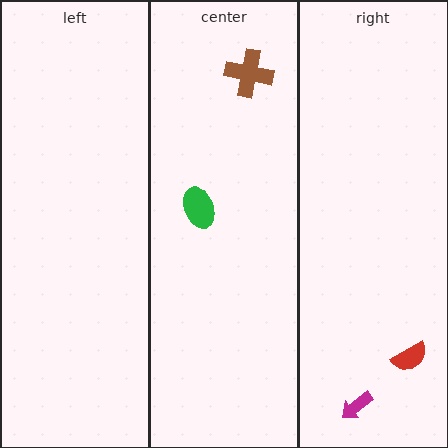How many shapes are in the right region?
2.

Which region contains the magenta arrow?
The right region.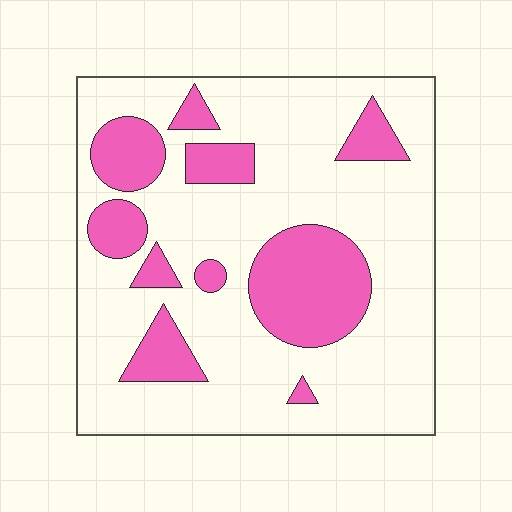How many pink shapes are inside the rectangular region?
10.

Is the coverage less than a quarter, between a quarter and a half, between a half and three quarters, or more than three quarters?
Between a quarter and a half.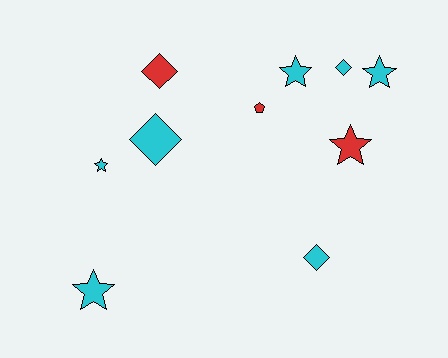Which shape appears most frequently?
Star, with 5 objects.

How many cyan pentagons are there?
There are no cyan pentagons.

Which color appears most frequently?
Cyan, with 7 objects.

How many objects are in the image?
There are 10 objects.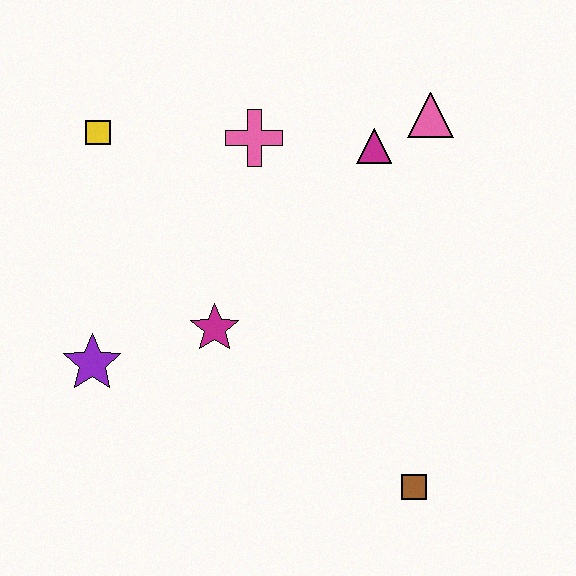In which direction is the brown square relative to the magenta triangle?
The brown square is below the magenta triangle.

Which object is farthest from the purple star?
The pink triangle is farthest from the purple star.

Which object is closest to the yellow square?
The pink cross is closest to the yellow square.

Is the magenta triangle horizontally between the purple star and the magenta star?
No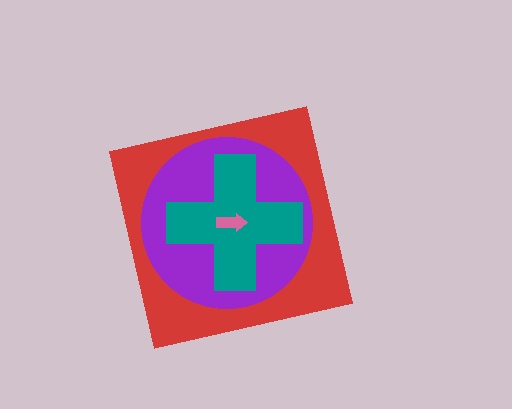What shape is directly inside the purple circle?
The teal cross.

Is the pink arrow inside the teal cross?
Yes.